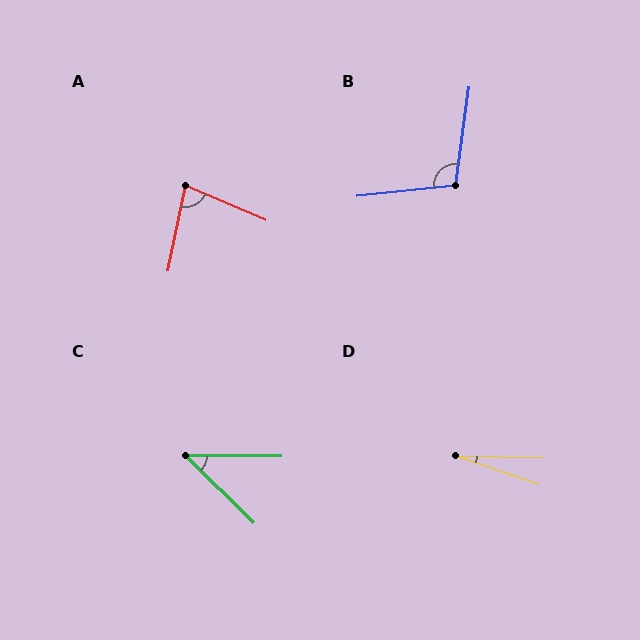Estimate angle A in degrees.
Approximately 79 degrees.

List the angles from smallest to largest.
D (17°), C (44°), A (79°), B (103°).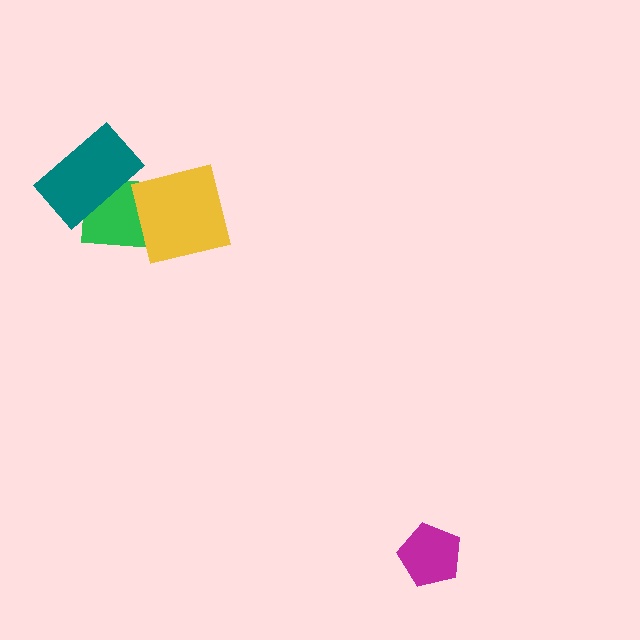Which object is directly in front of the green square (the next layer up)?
The yellow square is directly in front of the green square.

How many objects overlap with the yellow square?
1 object overlaps with the yellow square.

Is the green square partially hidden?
Yes, it is partially covered by another shape.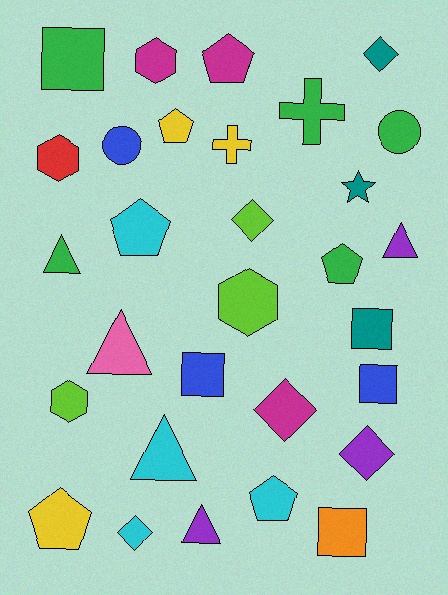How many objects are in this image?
There are 30 objects.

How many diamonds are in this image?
There are 5 diamonds.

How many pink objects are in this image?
There is 1 pink object.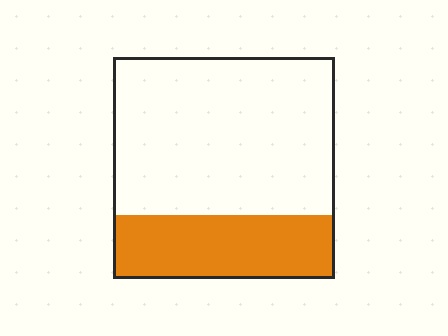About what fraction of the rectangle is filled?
About one quarter (1/4).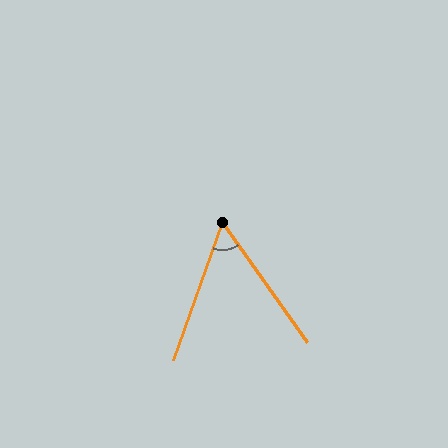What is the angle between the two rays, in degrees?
Approximately 55 degrees.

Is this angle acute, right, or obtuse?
It is acute.